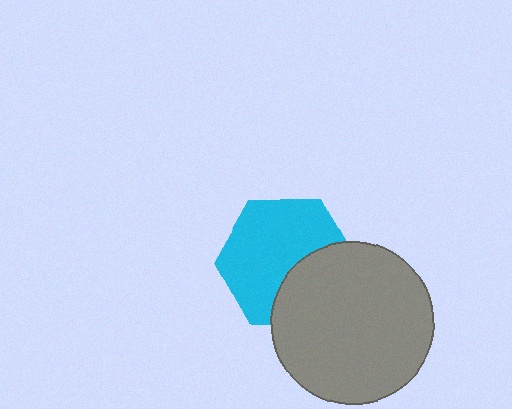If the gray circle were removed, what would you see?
You would see the complete cyan hexagon.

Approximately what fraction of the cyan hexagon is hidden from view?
Roughly 34% of the cyan hexagon is hidden behind the gray circle.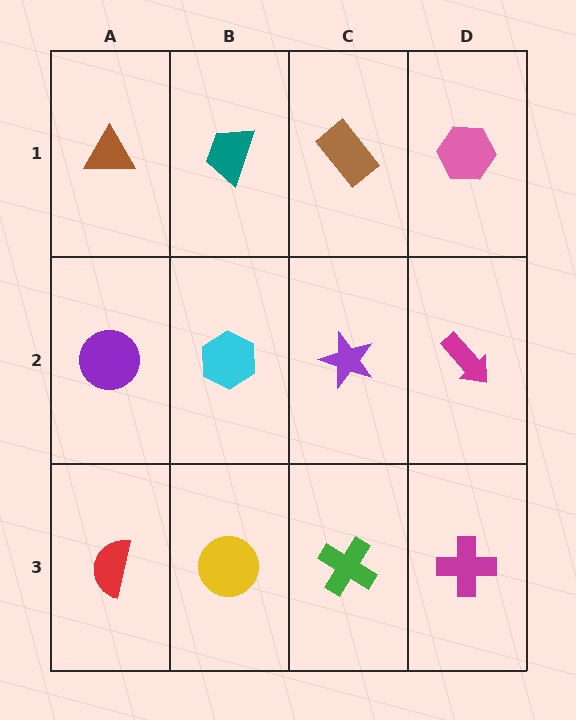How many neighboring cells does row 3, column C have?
3.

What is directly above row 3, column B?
A cyan hexagon.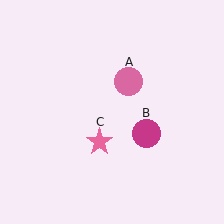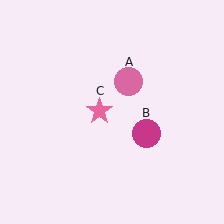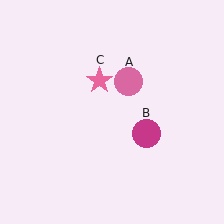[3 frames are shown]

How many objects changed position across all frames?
1 object changed position: pink star (object C).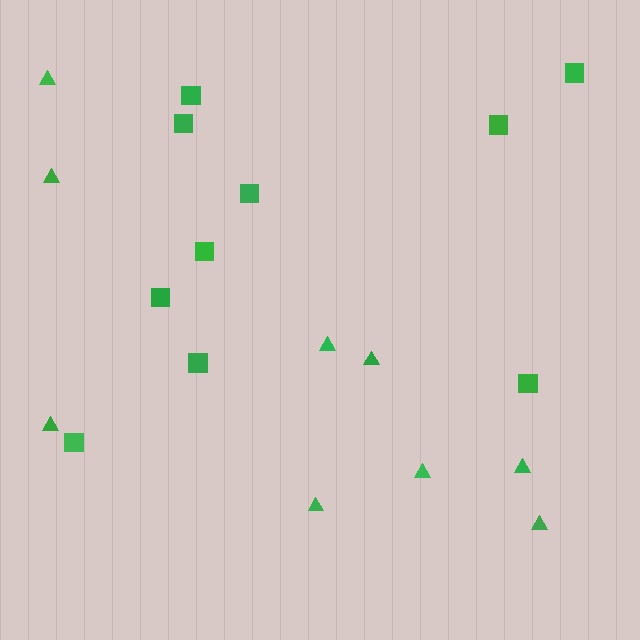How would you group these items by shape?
There are 2 groups: one group of squares (10) and one group of triangles (9).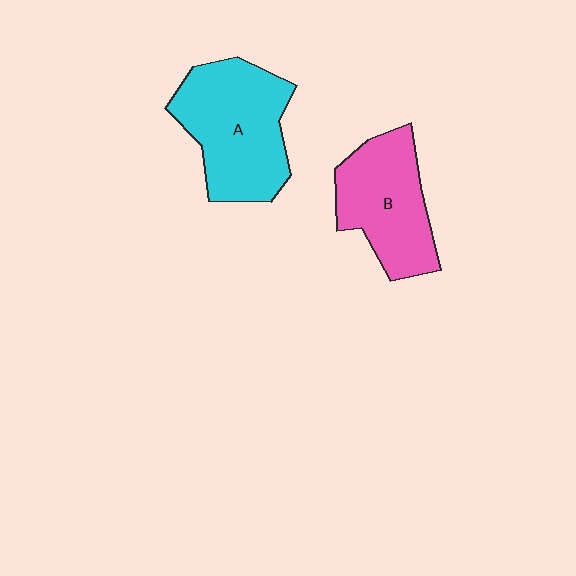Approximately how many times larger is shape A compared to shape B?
Approximately 1.2 times.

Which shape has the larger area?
Shape A (cyan).